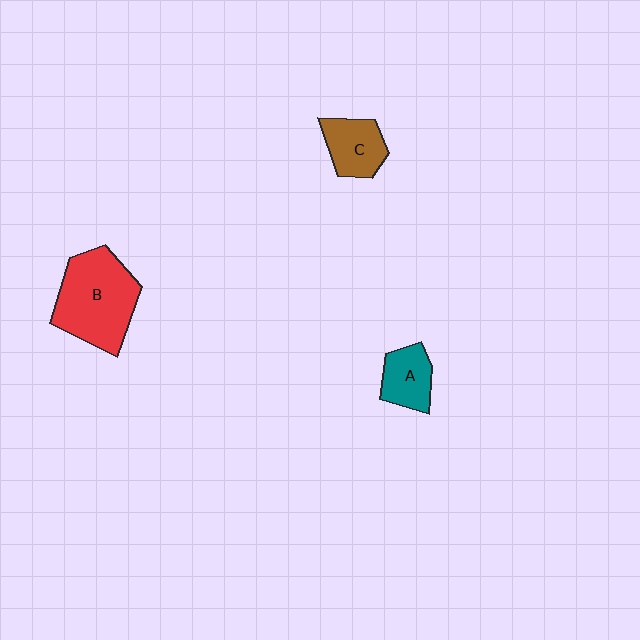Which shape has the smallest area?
Shape A (teal).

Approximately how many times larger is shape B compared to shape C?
Approximately 2.1 times.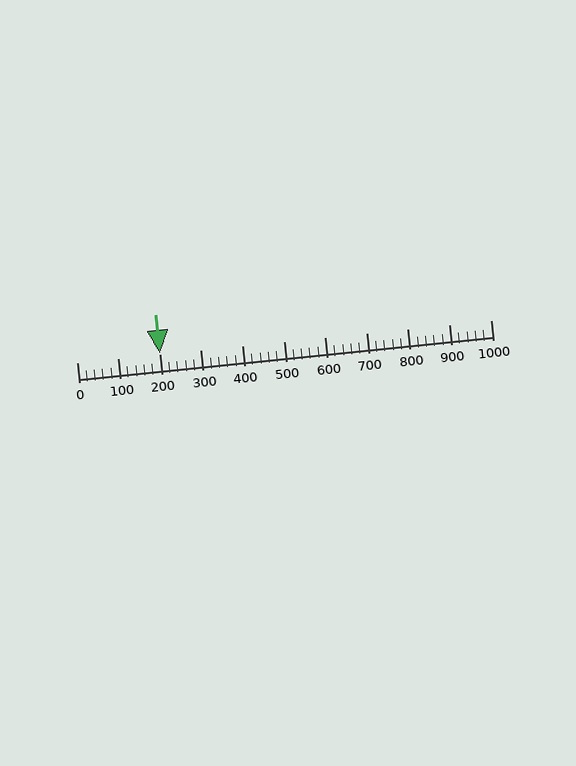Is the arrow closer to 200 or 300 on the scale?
The arrow is closer to 200.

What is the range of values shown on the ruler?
The ruler shows values from 0 to 1000.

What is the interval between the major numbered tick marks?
The major tick marks are spaced 100 units apart.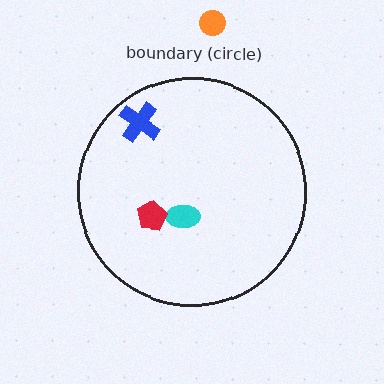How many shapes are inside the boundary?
3 inside, 1 outside.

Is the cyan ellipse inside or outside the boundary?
Inside.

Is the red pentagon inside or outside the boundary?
Inside.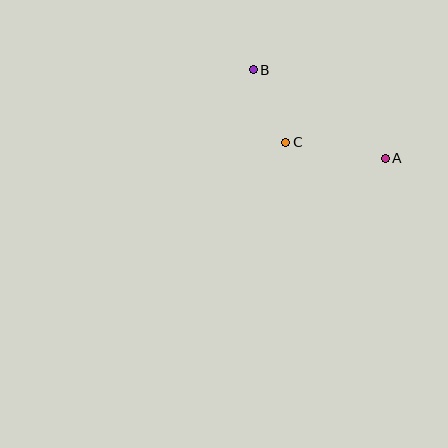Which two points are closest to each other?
Points B and C are closest to each other.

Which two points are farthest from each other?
Points A and B are farthest from each other.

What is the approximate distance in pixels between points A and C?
The distance between A and C is approximately 100 pixels.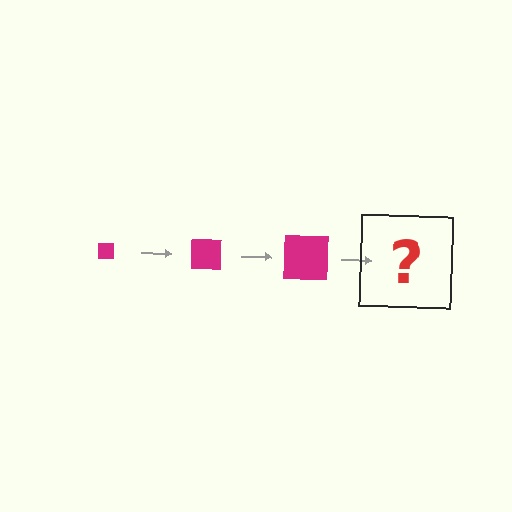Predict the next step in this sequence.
The next step is a magenta square, larger than the previous one.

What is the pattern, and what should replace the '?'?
The pattern is that the square gets progressively larger each step. The '?' should be a magenta square, larger than the previous one.